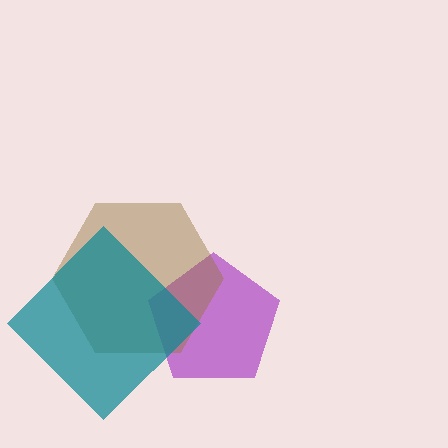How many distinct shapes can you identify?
There are 3 distinct shapes: a purple pentagon, a brown hexagon, a teal diamond.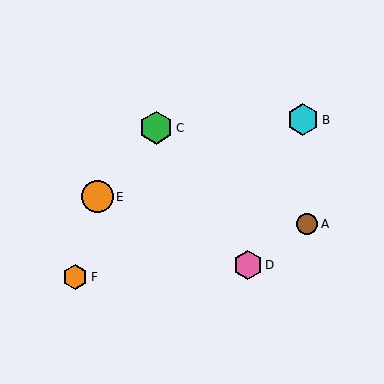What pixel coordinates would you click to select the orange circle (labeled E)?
Click at (98, 197) to select the orange circle E.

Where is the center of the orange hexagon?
The center of the orange hexagon is at (75, 277).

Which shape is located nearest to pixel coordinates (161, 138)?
The green hexagon (labeled C) at (156, 128) is nearest to that location.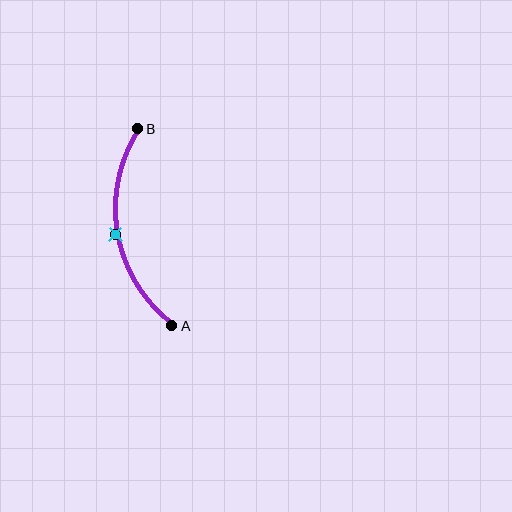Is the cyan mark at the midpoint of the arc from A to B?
Yes. The cyan mark lies on the arc at equal arc-length from both A and B — it is the arc midpoint.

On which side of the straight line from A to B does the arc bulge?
The arc bulges to the left of the straight line connecting A and B.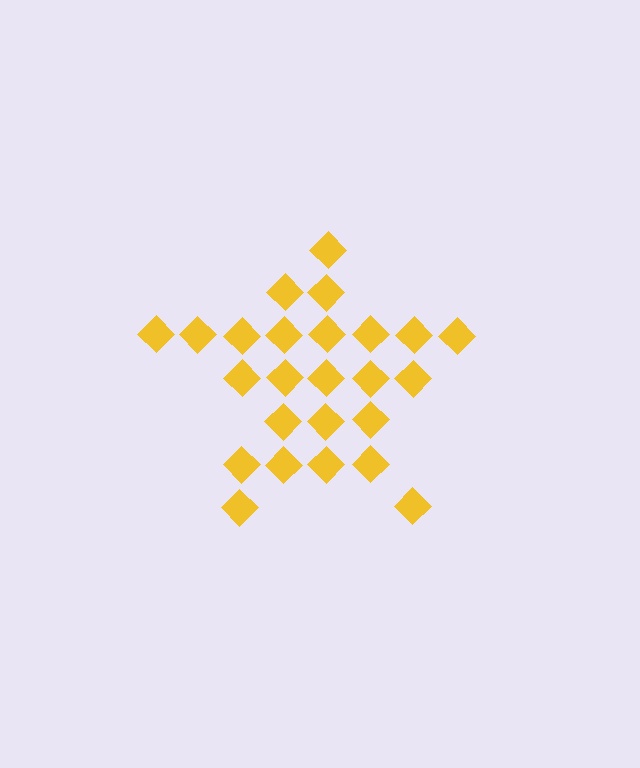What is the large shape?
The large shape is a star.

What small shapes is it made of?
It is made of small diamonds.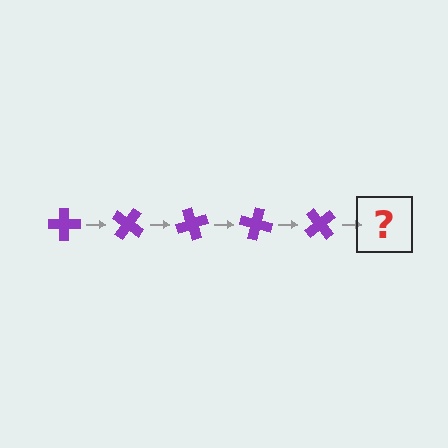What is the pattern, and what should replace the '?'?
The pattern is that the cross rotates 35 degrees each step. The '?' should be a purple cross rotated 175 degrees.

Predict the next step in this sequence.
The next step is a purple cross rotated 175 degrees.